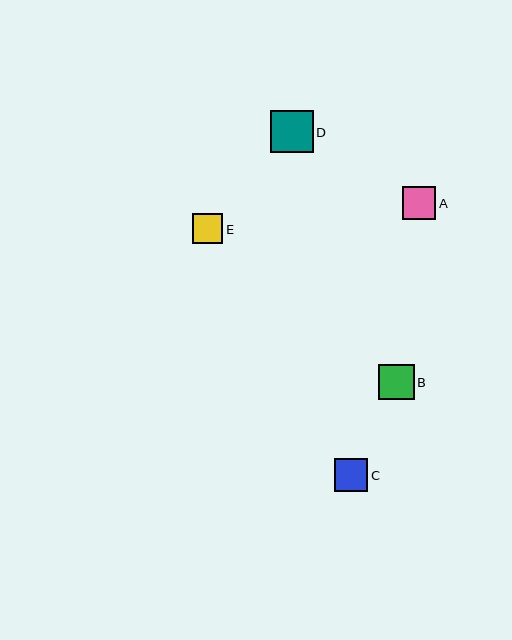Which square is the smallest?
Square E is the smallest with a size of approximately 30 pixels.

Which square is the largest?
Square D is the largest with a size of approximately 43 pixels.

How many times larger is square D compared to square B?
Square D is approximately 1.2 times the size of square B.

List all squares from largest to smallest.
From largest to smallest: D, B, A, C, E.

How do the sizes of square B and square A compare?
Square B and square A are approximately the same size.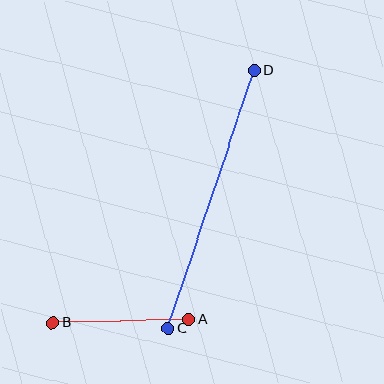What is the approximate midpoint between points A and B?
The midpoint is at approximately (121, 321) pixels.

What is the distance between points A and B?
The distance is approximately 136 pixels.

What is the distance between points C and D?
The distance is approximately 272 pixels.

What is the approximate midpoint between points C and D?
The midpoint is at approximately (211, 199) pixels.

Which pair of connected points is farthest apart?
Points C and D are farthest apart.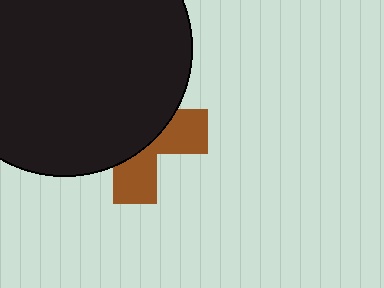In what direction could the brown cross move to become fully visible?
The brown cross could move toward the lower-right. That would shift it out from behind the black circle entirely.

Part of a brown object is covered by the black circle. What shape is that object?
It is a cross.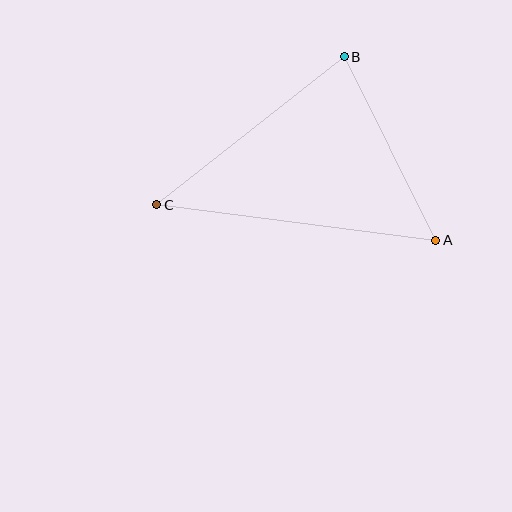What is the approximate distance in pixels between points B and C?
The distance between B and C is approximately 239 pixels.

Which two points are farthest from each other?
Points A and C are farthest from each other.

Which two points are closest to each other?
Points A and B are closest to each other.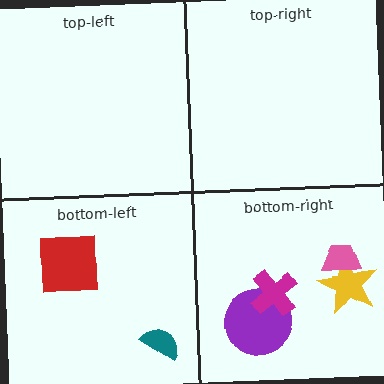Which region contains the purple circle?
The bottom-right region.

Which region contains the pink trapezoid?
The bottom-right region.